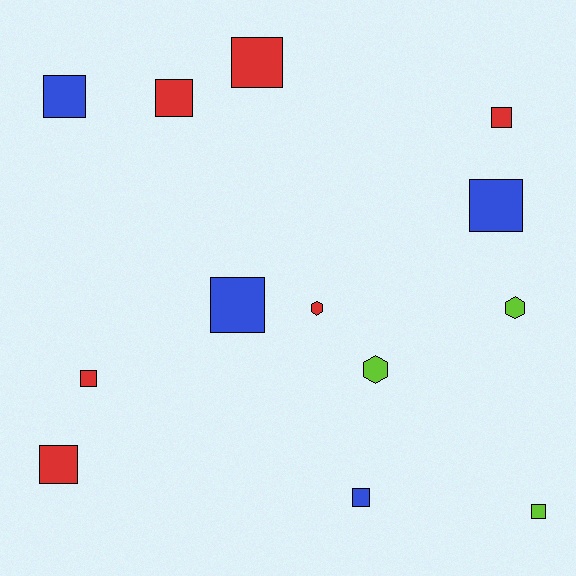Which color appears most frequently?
Red, with 6 objects.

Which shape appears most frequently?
Square, with 10 objects.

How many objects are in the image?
There are 13 objects.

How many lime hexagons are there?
There are 2 lime hexagons.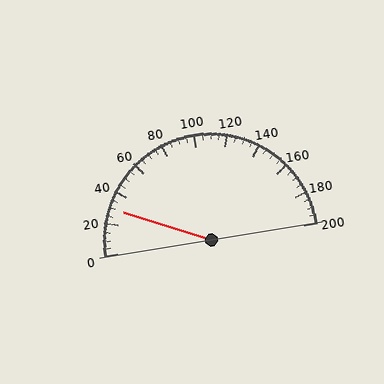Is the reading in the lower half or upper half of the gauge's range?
The reading is in the lower half of the range (0 to 200).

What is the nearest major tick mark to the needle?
The nearest major tick mark is 40.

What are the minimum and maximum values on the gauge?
The gauge ranges from 0 to 200.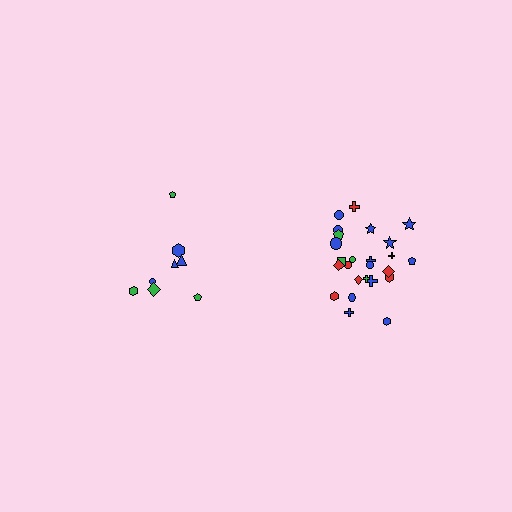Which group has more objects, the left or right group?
The right group.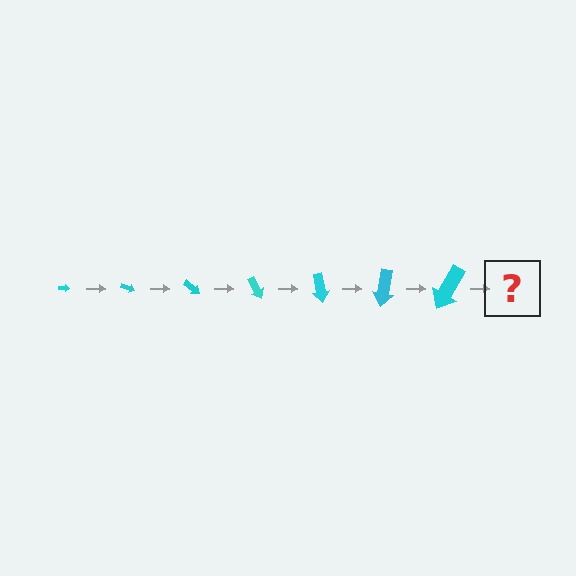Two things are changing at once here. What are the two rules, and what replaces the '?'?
The two rules are that the arrow grows larger each step and it rotates 20 degrees each step. The '?' should be an arrow, larger than the previous one and rotated 140 degrees from the start.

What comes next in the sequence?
The next element should be an arrow, larger than the previous one and rotated 140 degrees from the start.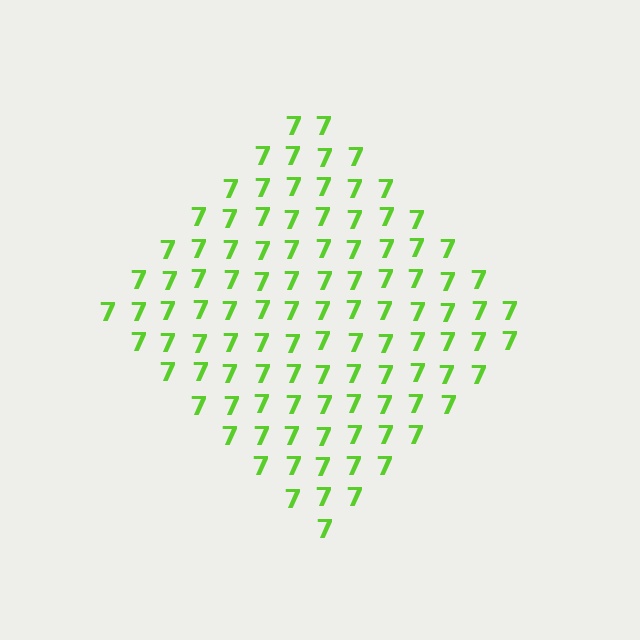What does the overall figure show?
The overall figure shows a diamond.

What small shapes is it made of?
It is made of small digit 7's.